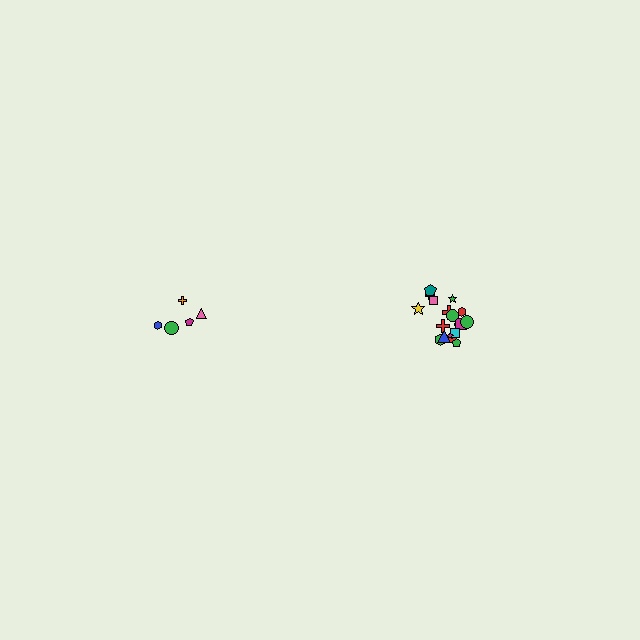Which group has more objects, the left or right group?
The right group.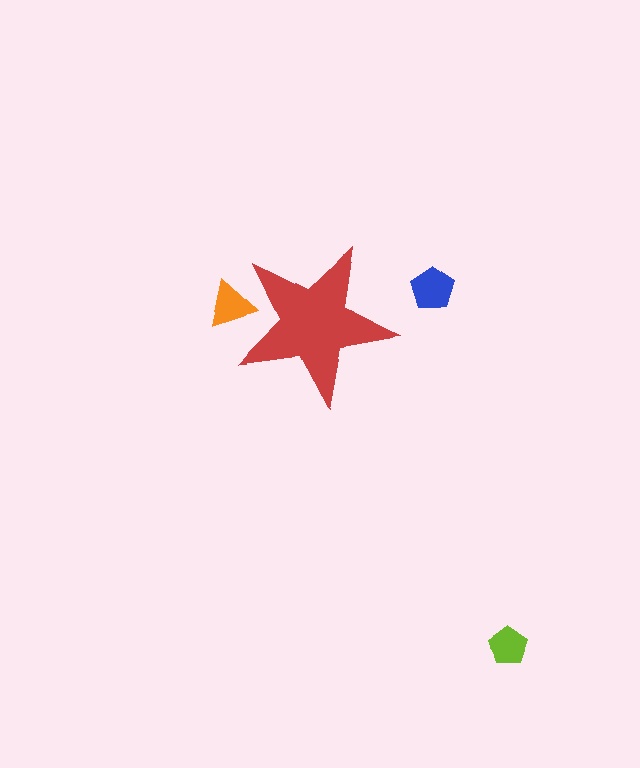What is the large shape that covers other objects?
A red star.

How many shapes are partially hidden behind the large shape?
1 shape is partially hidden.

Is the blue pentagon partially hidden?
No, the blue pentagon is fully visible.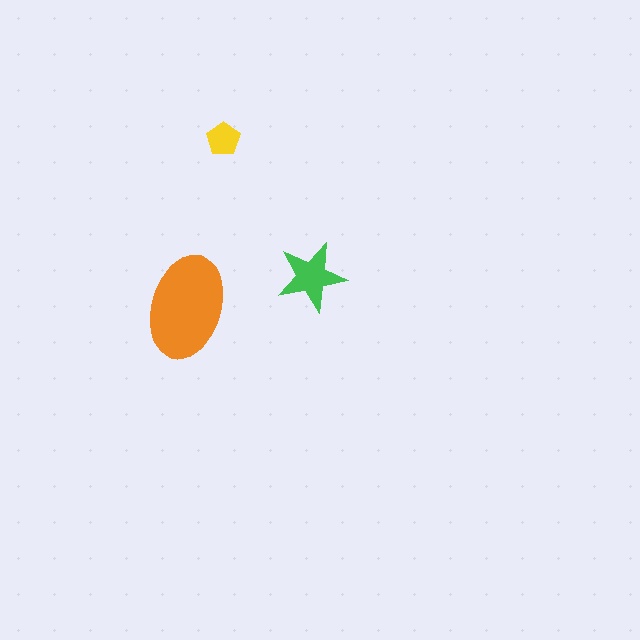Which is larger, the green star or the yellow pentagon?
The green star.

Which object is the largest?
The orange ellipse.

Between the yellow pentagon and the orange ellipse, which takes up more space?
The orange ellipse.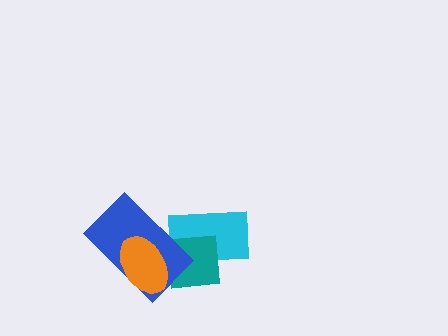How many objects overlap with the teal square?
3 objects overlap with the teal square.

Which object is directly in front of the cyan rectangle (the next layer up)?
The teal square is directly in front of the cyan rectangle.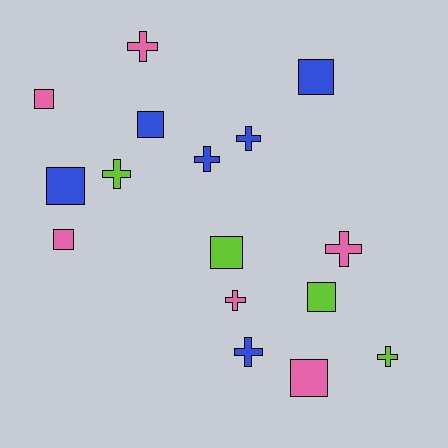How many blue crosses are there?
There are 3 blue crosses.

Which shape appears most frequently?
Square, with 8 objects.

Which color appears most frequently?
Blue, with 6 objects.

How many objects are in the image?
There are 16 objects.